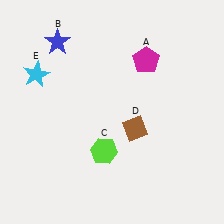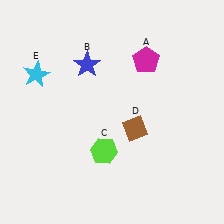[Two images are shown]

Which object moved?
The blue star (B) moved right.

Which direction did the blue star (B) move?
The blue star (B) moved right.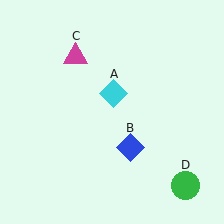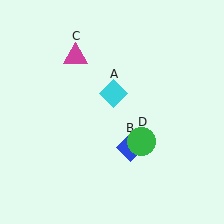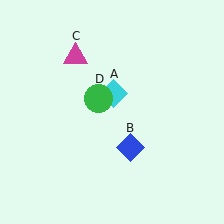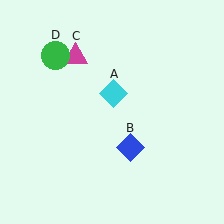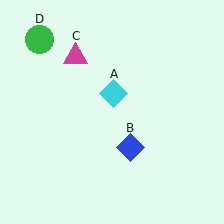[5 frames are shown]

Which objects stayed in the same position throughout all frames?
Cyan diamond (object A) and blue diamond (object B) and magenta triangle (object C) remained stationary.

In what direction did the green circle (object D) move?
The green circle (object D) moved up and to the left.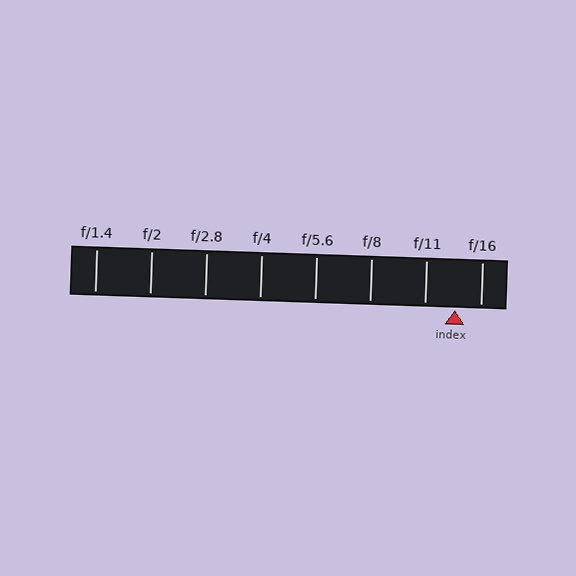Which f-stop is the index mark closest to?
The index mark is closest to f/16.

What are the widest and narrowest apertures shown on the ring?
The widest aperture shown is f/1.4 and the narrowest is f/16.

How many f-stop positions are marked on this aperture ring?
There are 8 f-stop positions marked.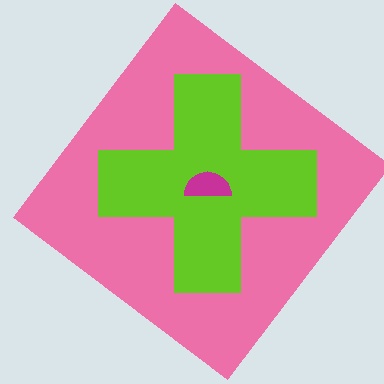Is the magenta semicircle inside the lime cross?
Yes.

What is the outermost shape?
The pink diamond.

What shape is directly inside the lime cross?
The magenta semicircle.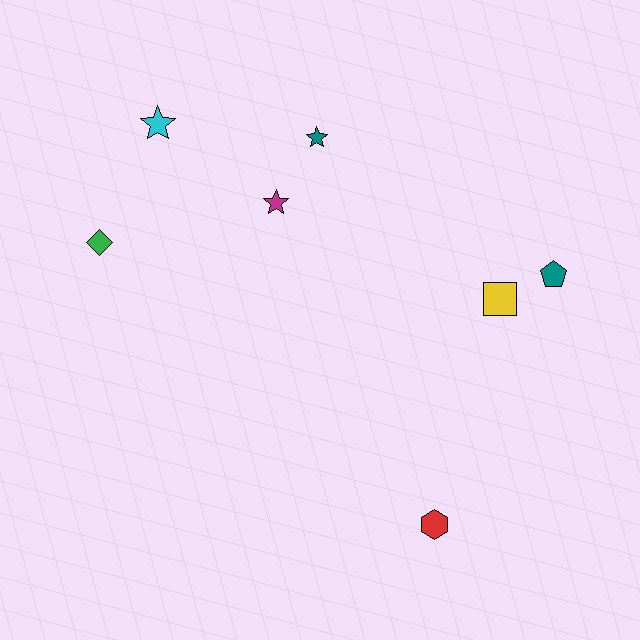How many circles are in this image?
There are no circles.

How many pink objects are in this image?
There are no pink objects.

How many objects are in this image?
There are 7 objects.